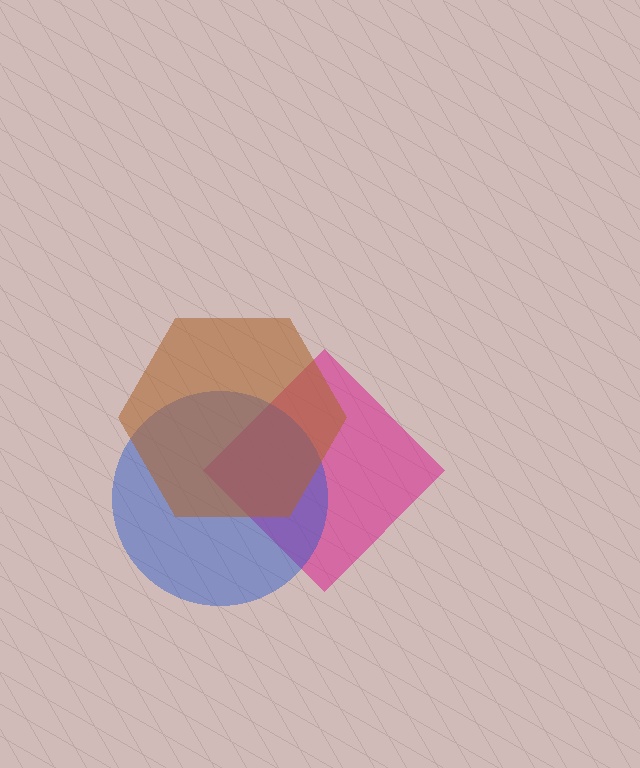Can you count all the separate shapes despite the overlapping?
Yes, there are 3 separate shapes.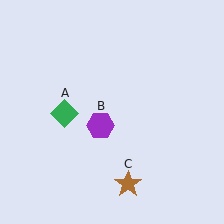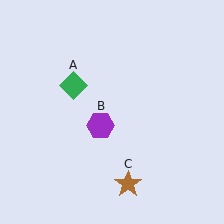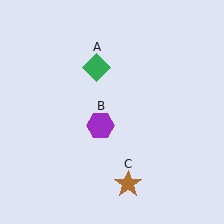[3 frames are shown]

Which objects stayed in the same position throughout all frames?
Purple hexagon (object B) and brown star (object C) remained stationary.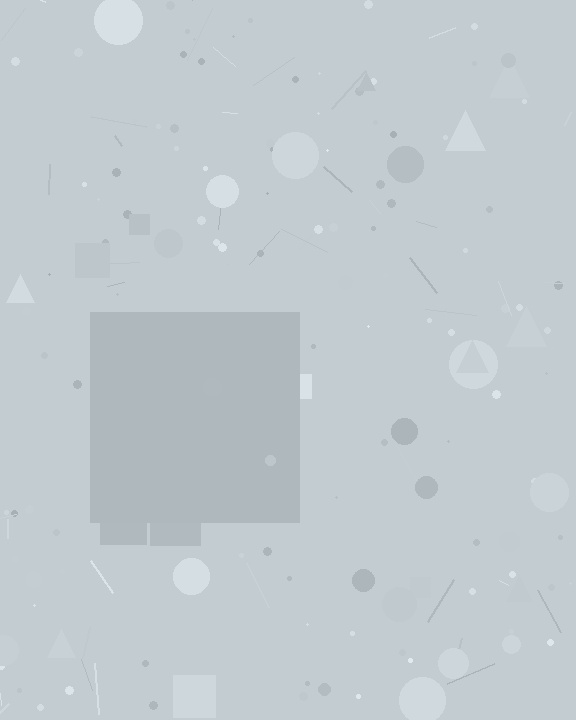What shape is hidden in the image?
A square is hidden in the image.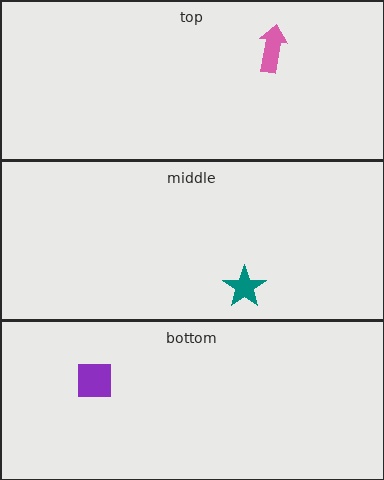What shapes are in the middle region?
The teal star.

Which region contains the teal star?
The middle region.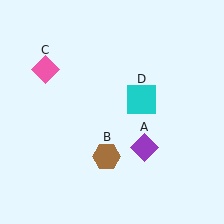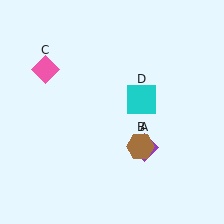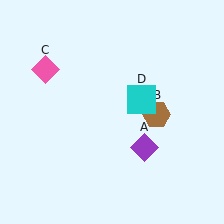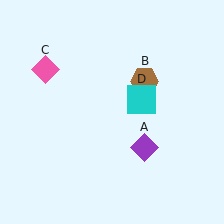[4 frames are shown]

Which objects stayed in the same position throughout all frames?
Purple diamond (object A) and pink diamond (object C) and cyan square (object D) remained stationary.